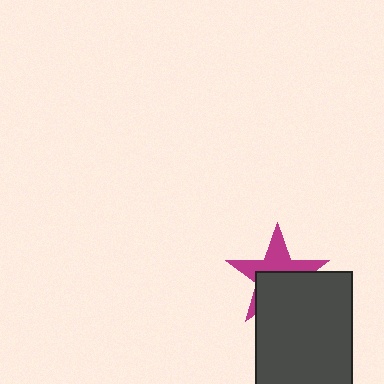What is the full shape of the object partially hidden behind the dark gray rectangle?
The partially hidden object is a magenta star.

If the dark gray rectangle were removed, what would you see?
You would see the complete magenta star.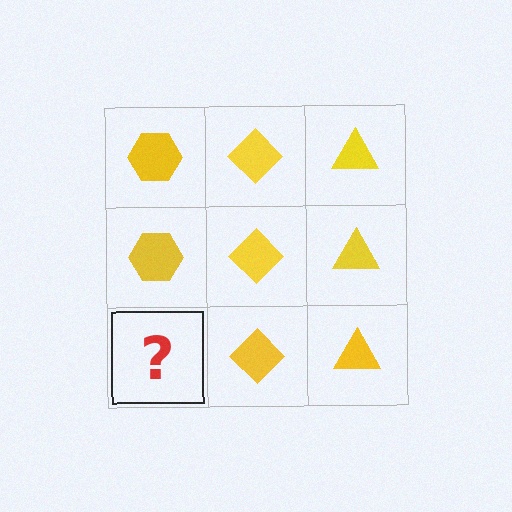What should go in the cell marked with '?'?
The missing cell should contain a yellow hexagon.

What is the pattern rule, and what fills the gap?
The rule is that each column has a consistent shape. The gap should be filled with a yellow hexagon.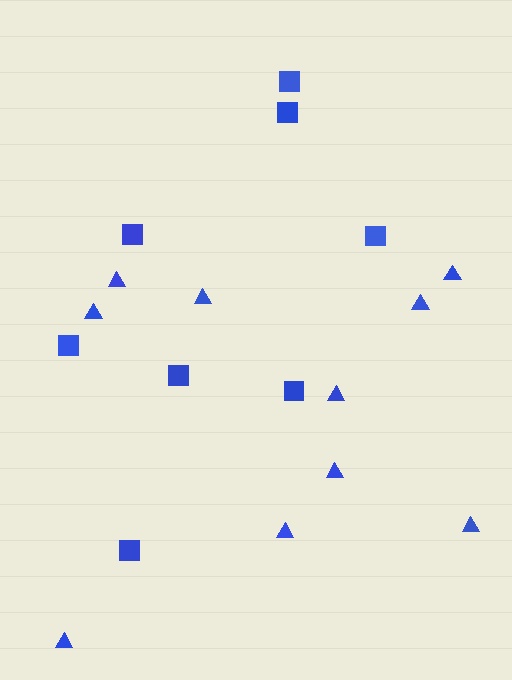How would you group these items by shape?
There are 2 groups: one group of triangles (10) and one group of squares (8).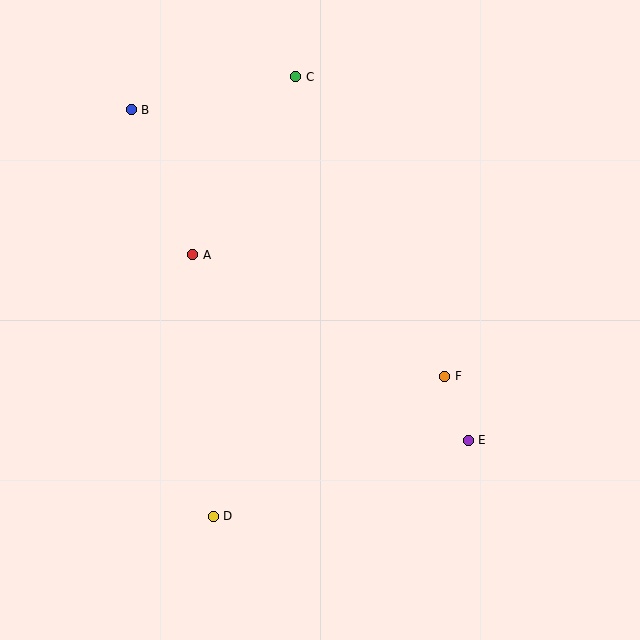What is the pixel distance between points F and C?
The distance between F and C is 334 pixels.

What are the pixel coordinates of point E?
Point E is at (468, 440).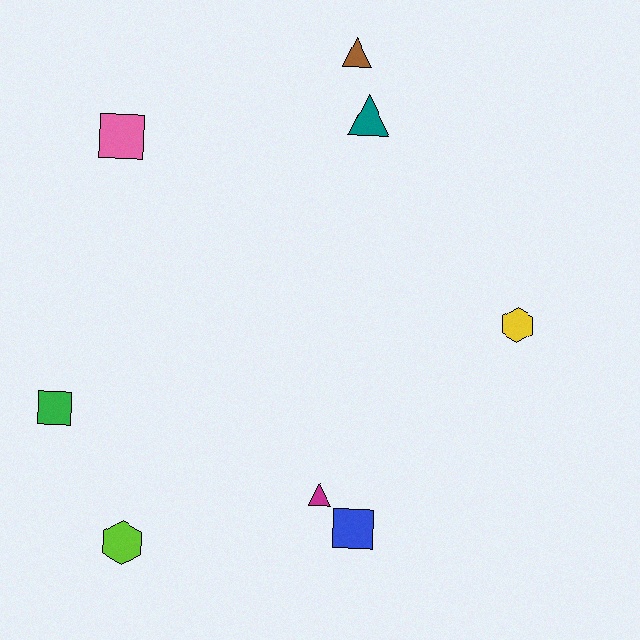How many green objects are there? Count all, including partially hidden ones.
There is 1 green object.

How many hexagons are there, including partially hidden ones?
There are 2 hexagons.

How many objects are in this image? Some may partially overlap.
There are 8 objects.